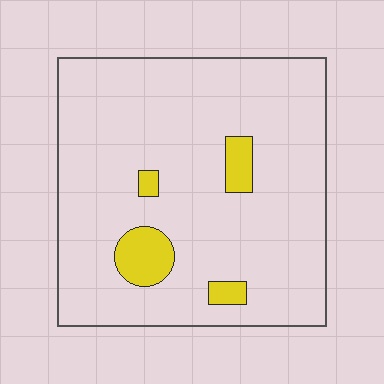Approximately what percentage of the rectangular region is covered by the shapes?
Approximately 10%.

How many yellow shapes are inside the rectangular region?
4.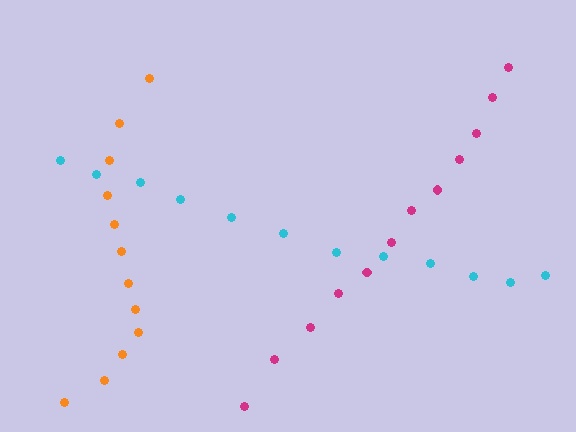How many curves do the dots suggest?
There are 3 distinct paths.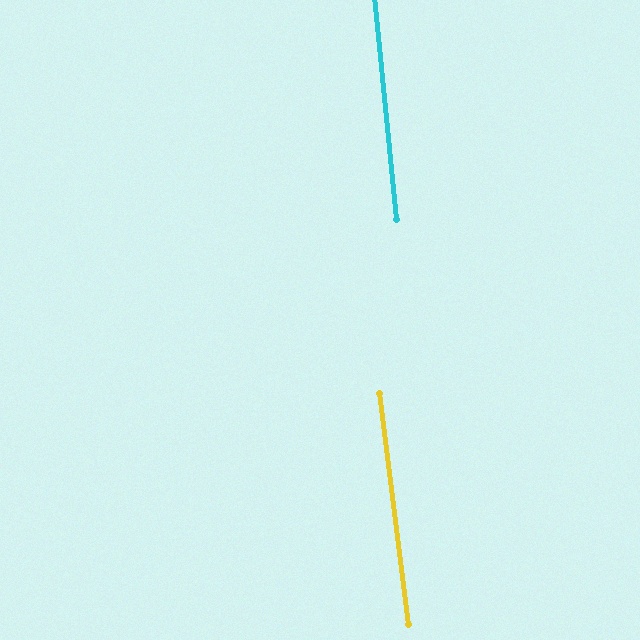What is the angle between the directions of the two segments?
Approximately 2 degrees.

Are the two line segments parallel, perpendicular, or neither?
Parallel — their directions differ by only 1.7°.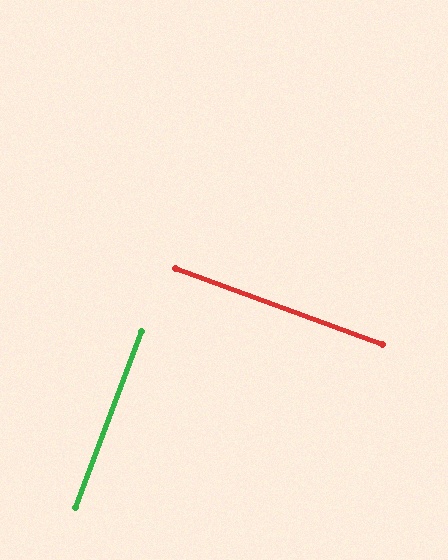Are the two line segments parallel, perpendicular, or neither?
Perpendicular — they meet at approximately 90°.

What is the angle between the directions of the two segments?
Approximately 90 degrees.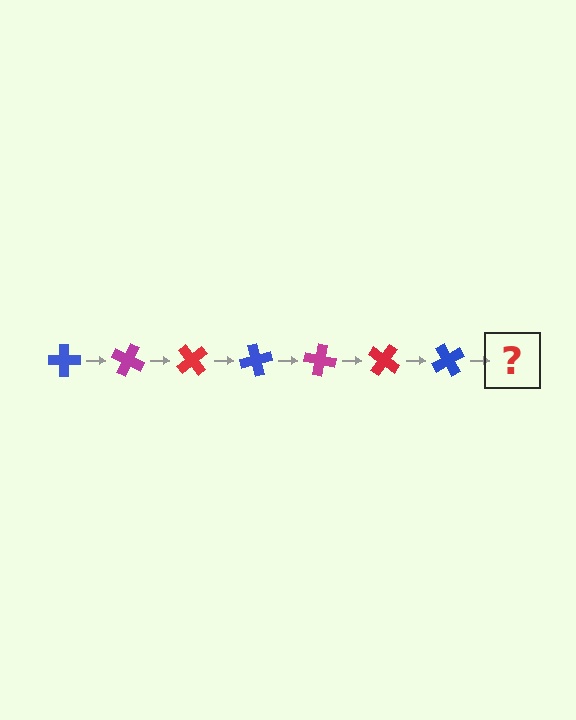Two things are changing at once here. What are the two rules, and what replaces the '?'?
The two rules are that it rotates 25 degrees each step and the color cycles through blue, magenta, and red. The '?' should be a magenta cross, rotated 175 degrees from the start.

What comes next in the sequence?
The next element should be a magenta cross, rotated 175 degrees from the start.